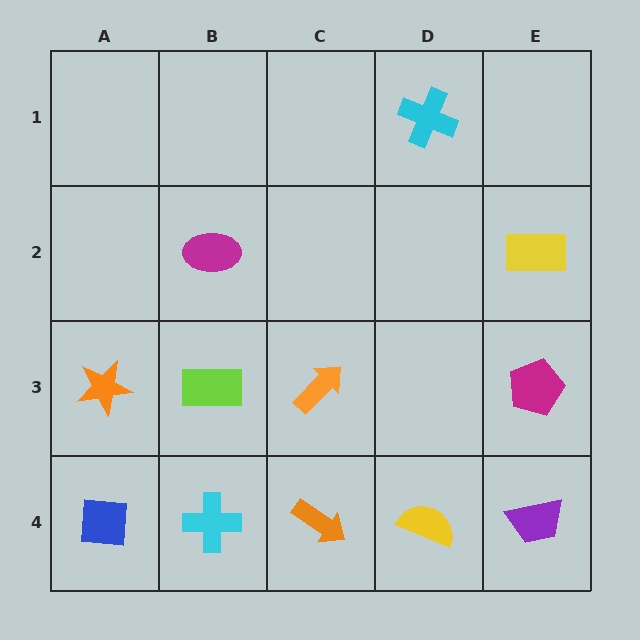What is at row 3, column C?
An orange arrow.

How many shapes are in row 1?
1 shape.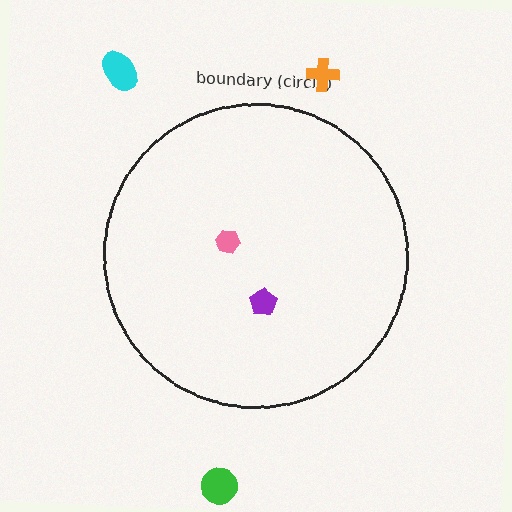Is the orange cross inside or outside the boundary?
Outside.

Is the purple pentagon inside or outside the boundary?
Inside.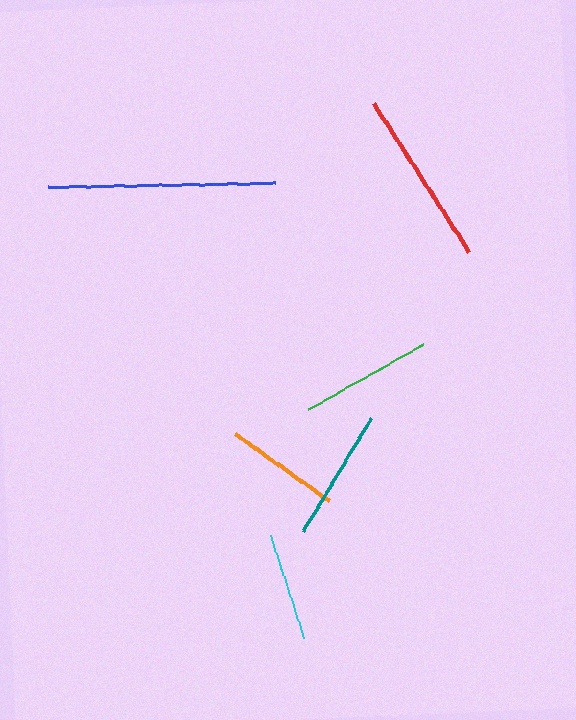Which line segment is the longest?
The blue line is the longest at approximately 228 pixels.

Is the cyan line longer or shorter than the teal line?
The teal line is longer than the cyan line.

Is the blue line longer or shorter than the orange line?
The blue line is longer than the orange line.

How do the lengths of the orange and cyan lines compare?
The orange and cyan lines are approximately the same length.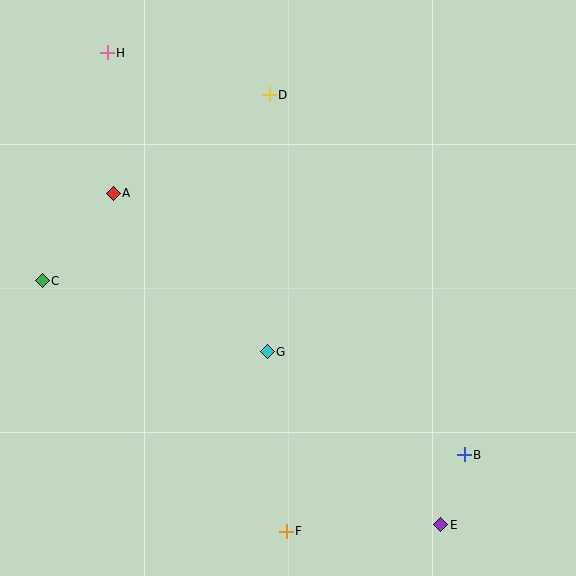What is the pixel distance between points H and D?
The distance between H and D is 168 pixels.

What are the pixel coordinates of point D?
Point D is at (269, 95).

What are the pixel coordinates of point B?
Point B is at (464, 455).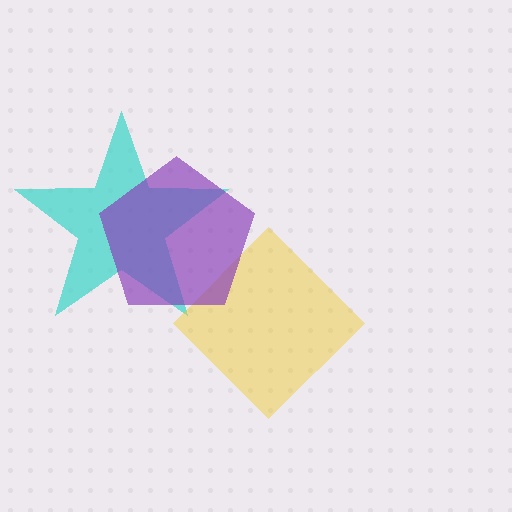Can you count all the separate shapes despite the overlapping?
Yes, there are 3 separate shapes.